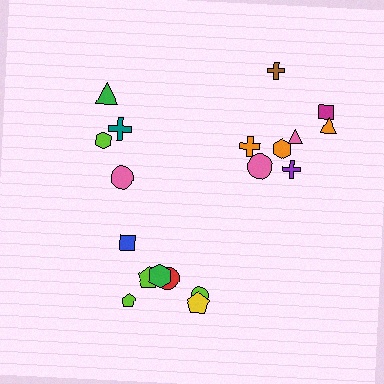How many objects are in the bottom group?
There are 7 objects.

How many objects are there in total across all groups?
There are 19 objects.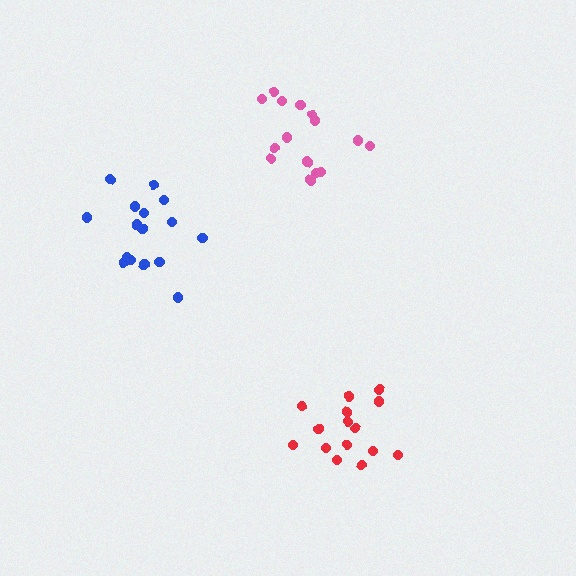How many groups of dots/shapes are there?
There are 3 groups.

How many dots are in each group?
Group 1: 15 dots, Group 2: 16 dots, Group 3: 15 dots (46 total).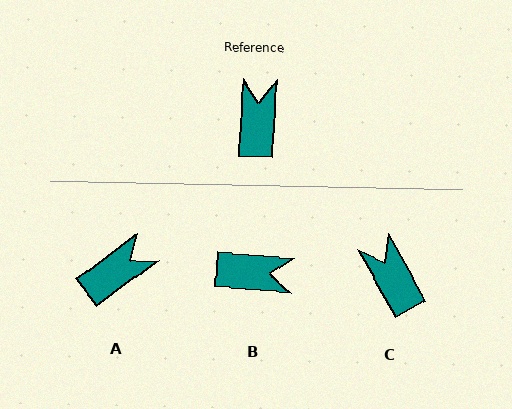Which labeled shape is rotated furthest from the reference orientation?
B, about 92 degrees away.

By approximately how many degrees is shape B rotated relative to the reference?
Approximately 92 degrees clockwise.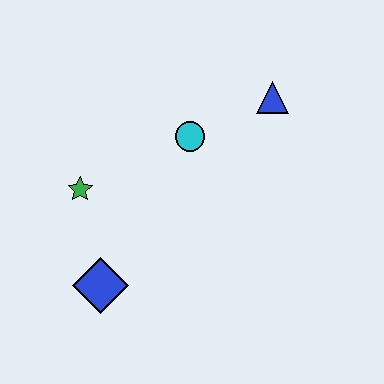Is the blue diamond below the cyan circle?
Yes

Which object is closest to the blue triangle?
The cyan circle is closest to the blue triangle.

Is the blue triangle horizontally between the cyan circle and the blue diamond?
No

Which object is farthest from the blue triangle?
The blue diamond is farthest from the blue triangle.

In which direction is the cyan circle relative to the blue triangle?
The cyan circle is to the left of the blue triangle.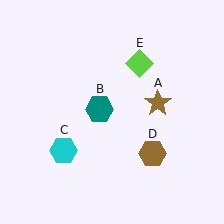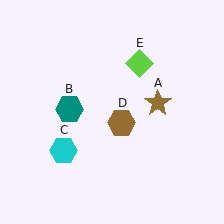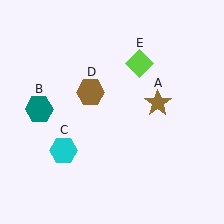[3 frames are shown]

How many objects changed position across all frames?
2 objects changed position: teal hexagon (object B), brown hexagon (object D).